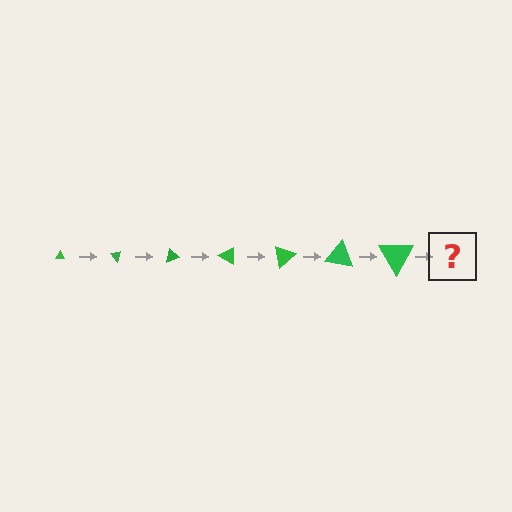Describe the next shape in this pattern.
It should be a triangle, larger than the previous one and rotated 350 degrees from the start.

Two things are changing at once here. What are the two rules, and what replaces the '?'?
The two rules are that the triangle grows larger each step and it rotates 50 degrees each step. The '?' should be a triangle, larger than the previous one and rotated 350 degrees from the start.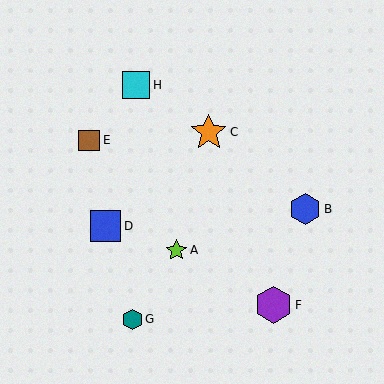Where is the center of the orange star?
The center of the orange star is at (209, 132).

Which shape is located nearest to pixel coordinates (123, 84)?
The cyan square (labeled H) at (136, 85) is nearest to that location.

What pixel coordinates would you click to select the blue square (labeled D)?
Click at (106, 226) to select the blue square D.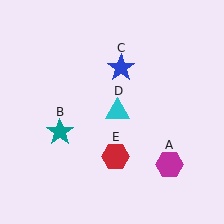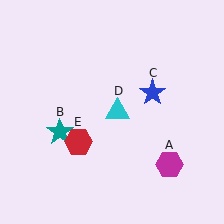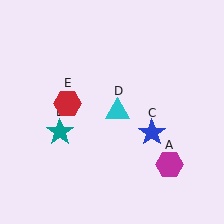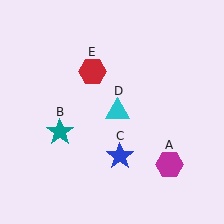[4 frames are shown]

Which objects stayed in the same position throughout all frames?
Magenta hexagon (object A) and teal star (object B) and cyan triangle (object D) remained stationary.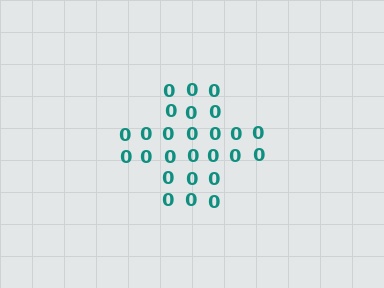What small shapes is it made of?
It is made of small digit 0's.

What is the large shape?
The large shape is a cross.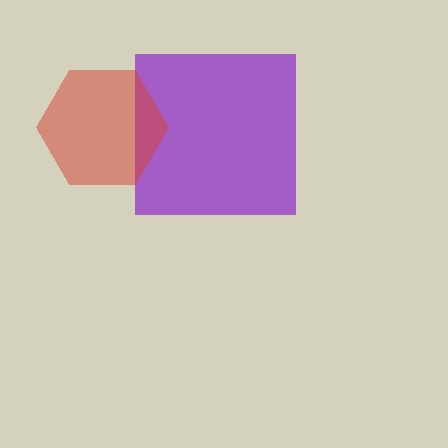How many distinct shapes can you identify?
There are 2 distinct shapes: a purple square, a red hexagon.